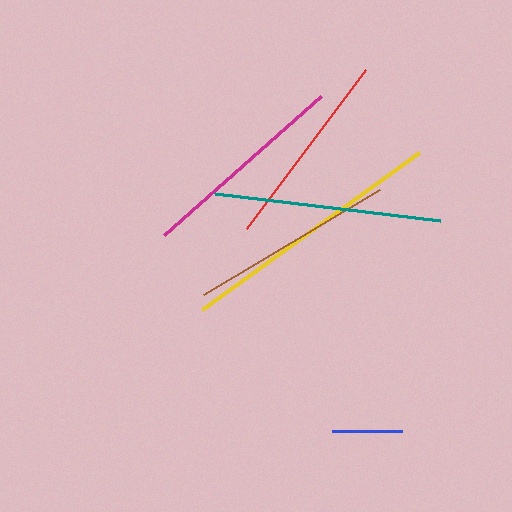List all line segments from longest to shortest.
From longest to shortest: yellow, teal, magenta, brown, red, blue.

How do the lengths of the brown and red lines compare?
The brown and red lines are approximately the same length.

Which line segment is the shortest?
The blue line is the shortest at approximately 70 pixels.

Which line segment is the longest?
The yellow line is the longest at approximately 267 pixels.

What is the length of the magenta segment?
The magenta segment is approximately 209 pixels long.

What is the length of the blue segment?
The blue segment is approximately 70 pixels long.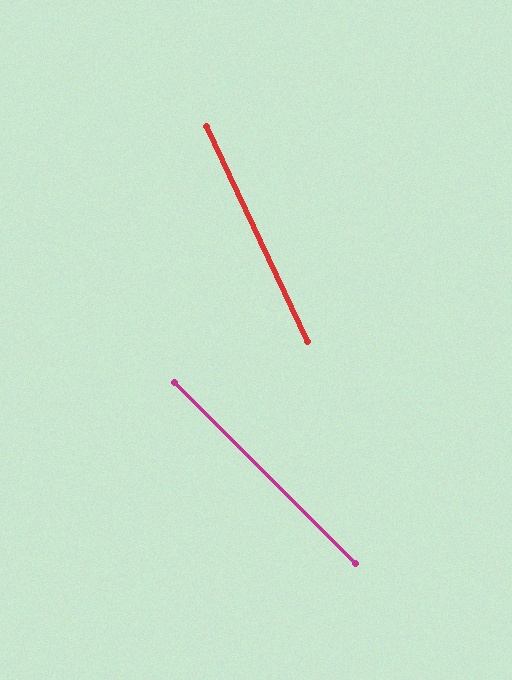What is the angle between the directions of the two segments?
Approximately 20 degrees.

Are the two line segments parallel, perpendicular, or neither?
Neither parallel nor perpendicular — they differ by about 20°.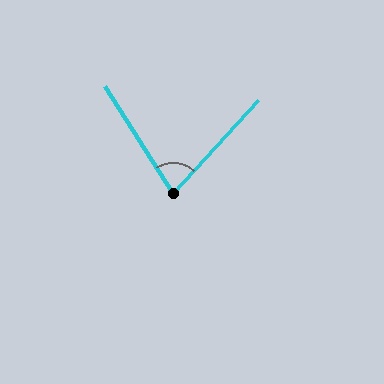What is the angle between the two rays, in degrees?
Approximately 74 degrees.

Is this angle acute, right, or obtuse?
It is acute.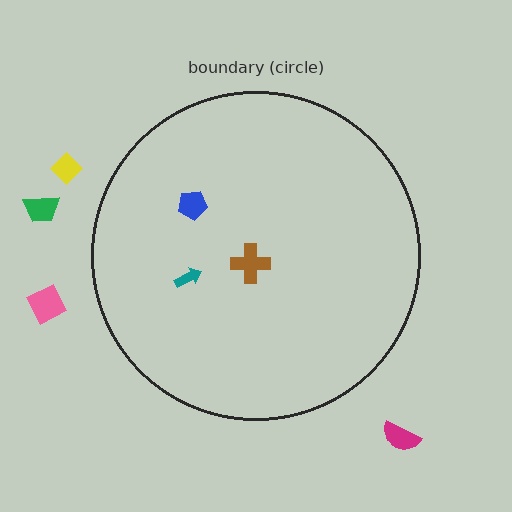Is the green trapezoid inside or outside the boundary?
Outside.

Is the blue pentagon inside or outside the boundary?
Inside.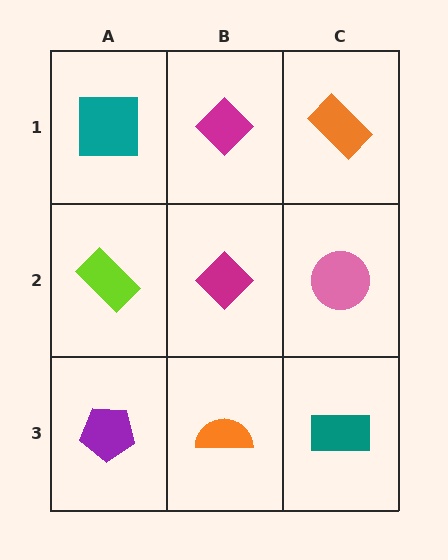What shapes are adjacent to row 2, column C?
An orange rectangle (row 1, column C), a teal rectangle (row 3, column C), a magenta diamond (row 2, column B).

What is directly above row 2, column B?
A magenta diamond.